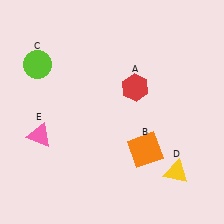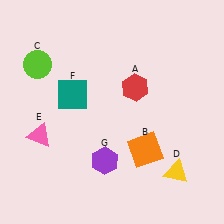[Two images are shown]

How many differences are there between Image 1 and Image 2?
There are 2 differences between the two images.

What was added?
A teal square (F), a purple hexagon (G) were added in Image 2.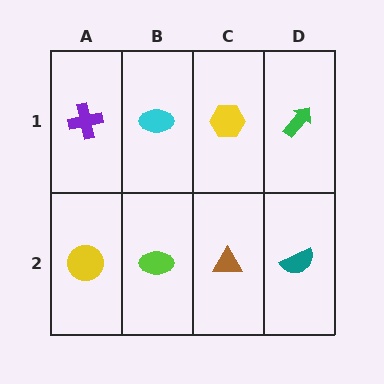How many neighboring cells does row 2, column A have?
2.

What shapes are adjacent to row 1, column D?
A teal semicircle (row 2, column D), a yellow hexagon (row 1, column C).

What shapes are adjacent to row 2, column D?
A green arrow (row 1, column D), a brown triangle (row 2, column C).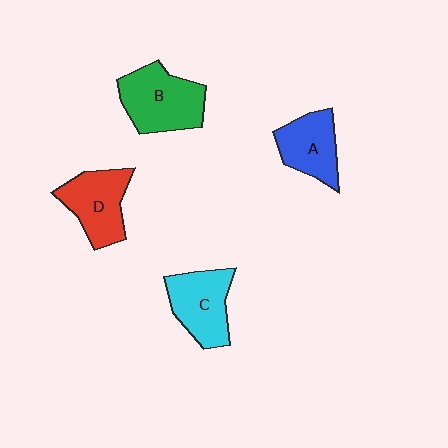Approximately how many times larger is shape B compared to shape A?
Approximately 1.4 times.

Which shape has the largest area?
Shape B (green).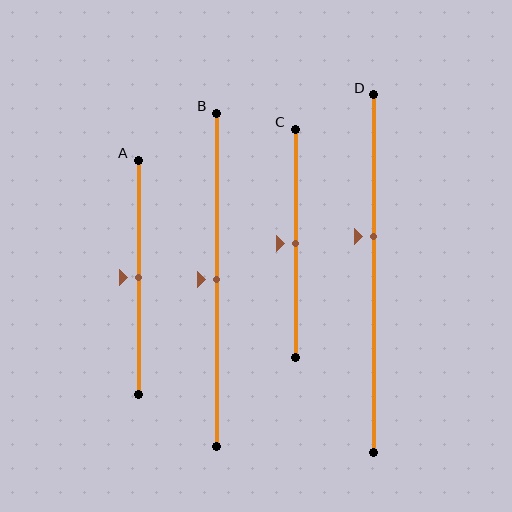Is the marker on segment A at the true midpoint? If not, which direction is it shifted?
Yes, the marker on segment A is at the true midpoint.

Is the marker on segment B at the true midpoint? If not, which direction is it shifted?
Yes, the marker on segment B is at the true midpoint.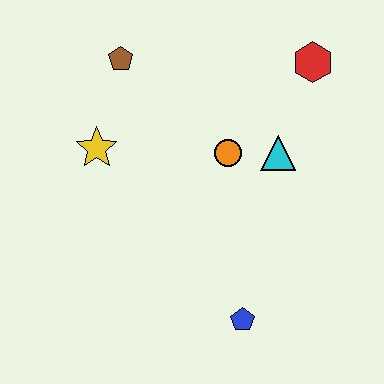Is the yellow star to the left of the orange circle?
Yes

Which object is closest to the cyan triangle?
The orange circle is closest to the cyan triangle.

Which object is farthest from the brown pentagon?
The blue pentagon is farthest from the brown pentagon.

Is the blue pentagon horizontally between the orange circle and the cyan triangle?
Yes